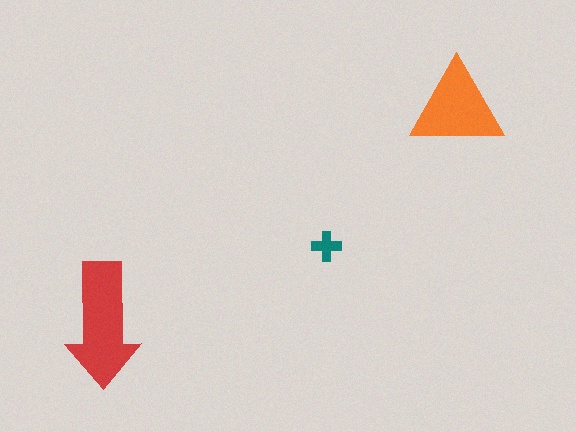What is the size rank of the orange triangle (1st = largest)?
2nd.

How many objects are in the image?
There are 3 objects in the image.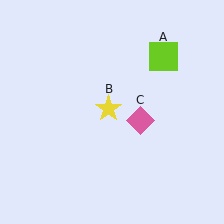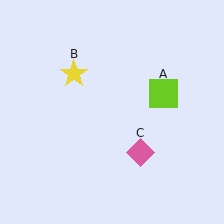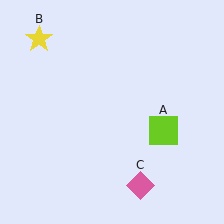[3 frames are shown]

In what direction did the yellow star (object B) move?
The yellow star (object B) moved up and to the left.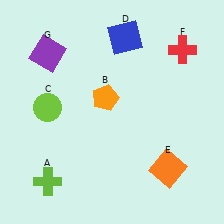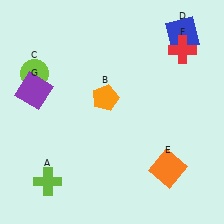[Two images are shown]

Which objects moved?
The objects that moved are: the lime circle (C), the blue square (D), the purple square (G).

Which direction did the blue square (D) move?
The blue square (D) moved right.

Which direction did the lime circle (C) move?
The lime circle (C) moved up.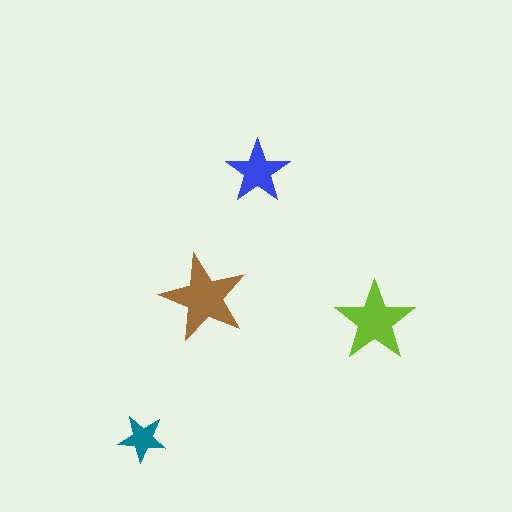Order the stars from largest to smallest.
the brown one, the lime one, the blue one, the teal one.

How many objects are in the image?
There are 4 objects in the image.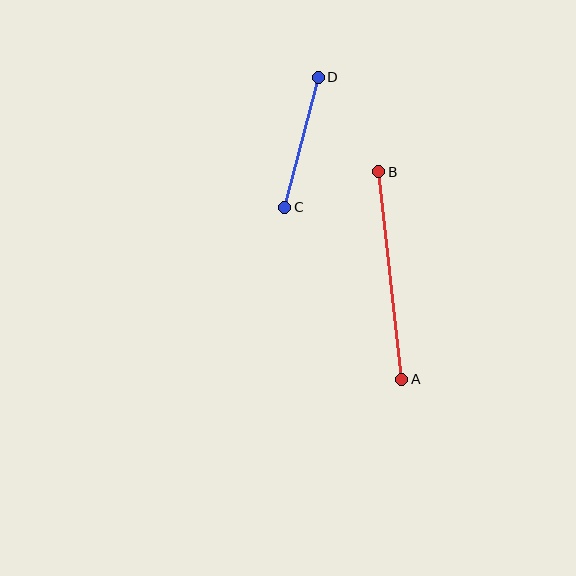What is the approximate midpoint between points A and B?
The midpoint is at approximately (390, 276) pixels.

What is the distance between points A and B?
The distance is approximately 209 pixels.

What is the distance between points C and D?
The distance is approximately 134 pixels.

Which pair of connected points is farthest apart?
Points A and B are farthest apart.